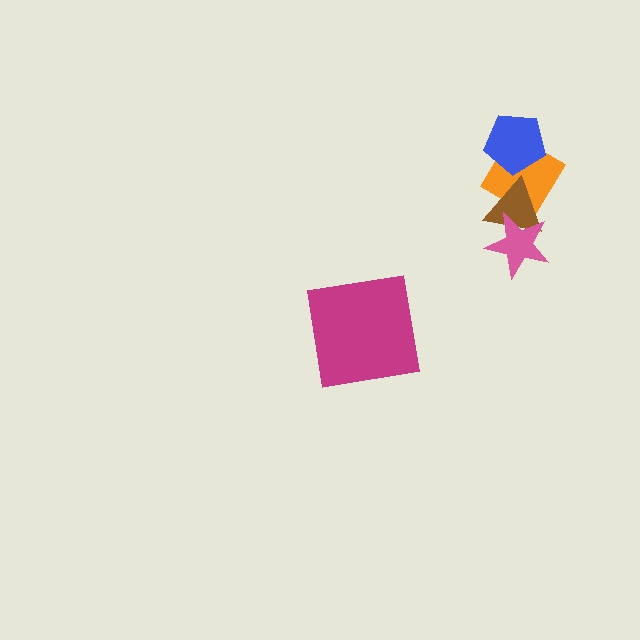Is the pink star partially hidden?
No, no other shape covers it.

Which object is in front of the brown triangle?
The pink star is in front of the brown triangle.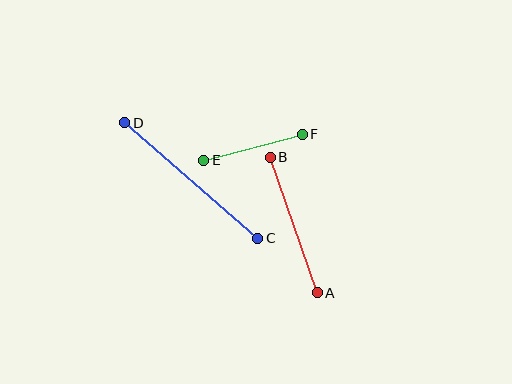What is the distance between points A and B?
The distance is approximately 144 pixels.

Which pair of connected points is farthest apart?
Points C and D are farthest apart.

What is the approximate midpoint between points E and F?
The midpoint is at approximately (253, 147) pixels.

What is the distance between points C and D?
The distance is approximately 177 pixels.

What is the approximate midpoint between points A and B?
The midpoint is at approximately (294, 225) pixels.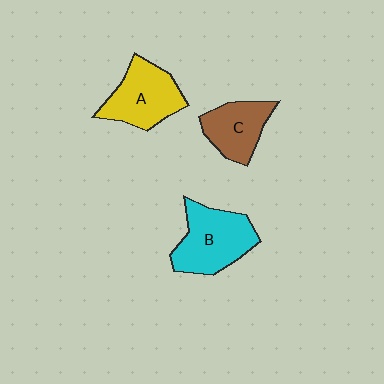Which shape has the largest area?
Shape B (cyan).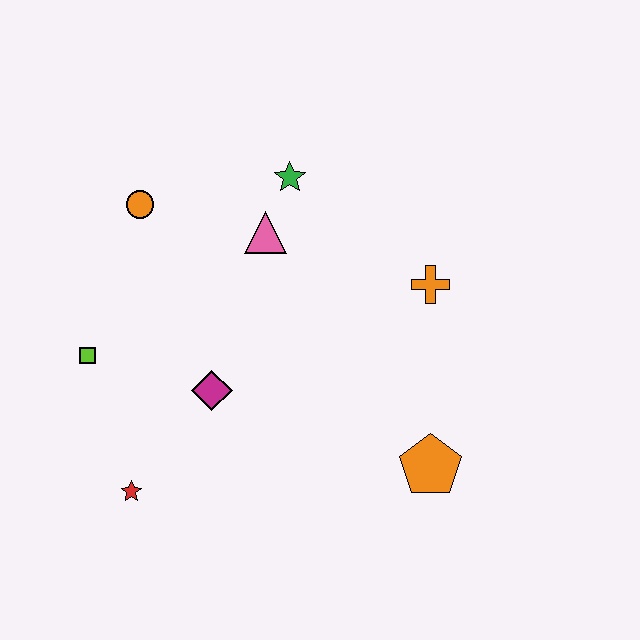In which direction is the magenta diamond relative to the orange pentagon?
The magenta diamond is to the left of the orange pentagon.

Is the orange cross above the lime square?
Yes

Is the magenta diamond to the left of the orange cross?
Yes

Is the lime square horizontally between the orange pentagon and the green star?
No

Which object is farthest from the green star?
The red star is farthest from the green star.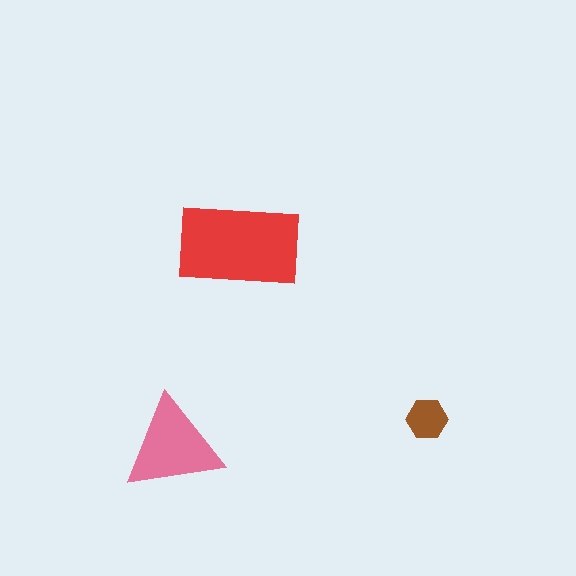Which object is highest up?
The red rectangle is topmost.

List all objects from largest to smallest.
The red rectangle, the pink triangle, the brown hexagon.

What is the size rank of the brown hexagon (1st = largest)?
3rd.